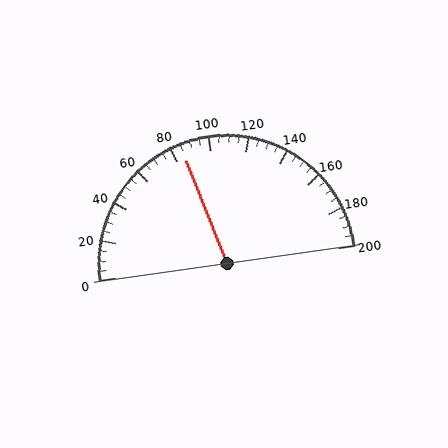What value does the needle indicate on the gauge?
The needle indicates approximately 85.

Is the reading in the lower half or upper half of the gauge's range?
The reading is in the lower half of the range (0 to 200).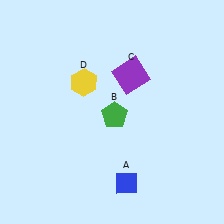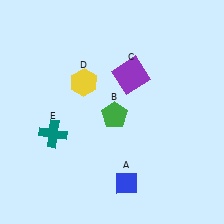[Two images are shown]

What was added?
A teal cross (E) was added in Image 2.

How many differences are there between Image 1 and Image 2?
There is 1 difference between the two images.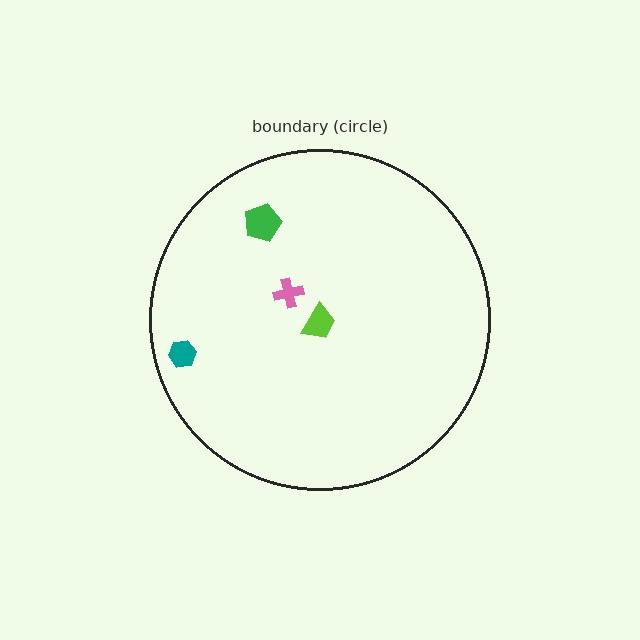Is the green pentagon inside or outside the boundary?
Inside.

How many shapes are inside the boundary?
4 inside, 0 outside.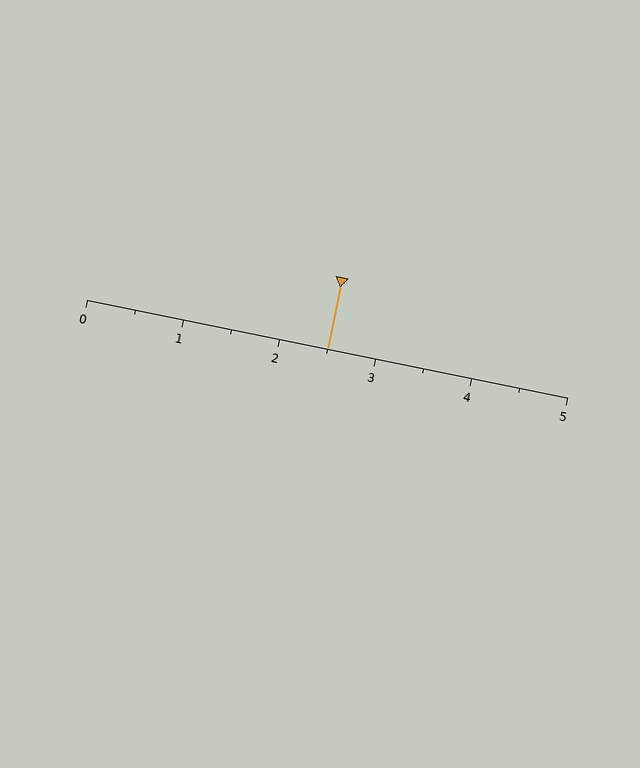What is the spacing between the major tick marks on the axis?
The major ticks are spaced 1 apart.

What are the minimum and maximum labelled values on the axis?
The axis runs from 0 to 5.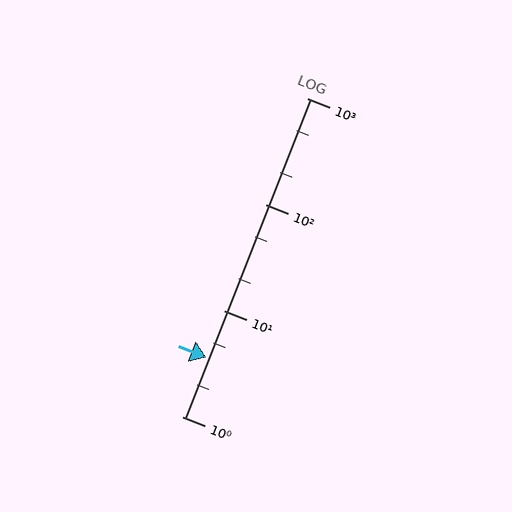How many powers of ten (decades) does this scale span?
The scale spans 3 decades, from 1 to 1000.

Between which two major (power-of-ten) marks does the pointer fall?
The pointer is between 1 and 10.